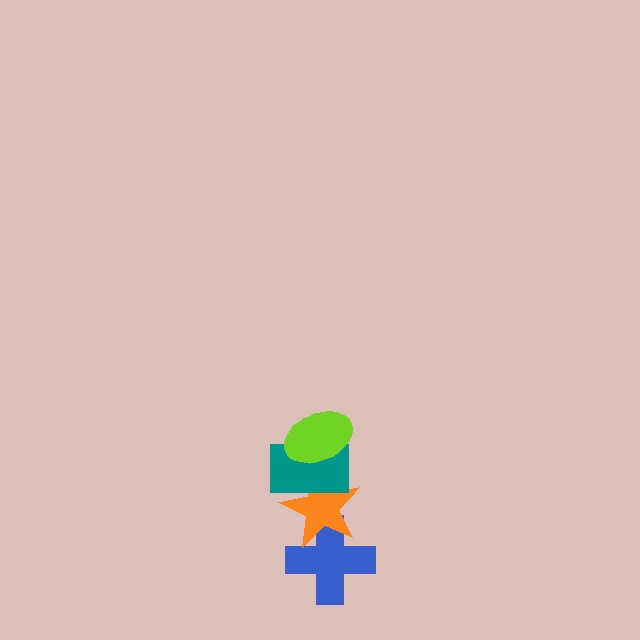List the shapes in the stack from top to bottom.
From top to bottom: the lime ellipse, the teal rectangle, the orange star, the blue cross.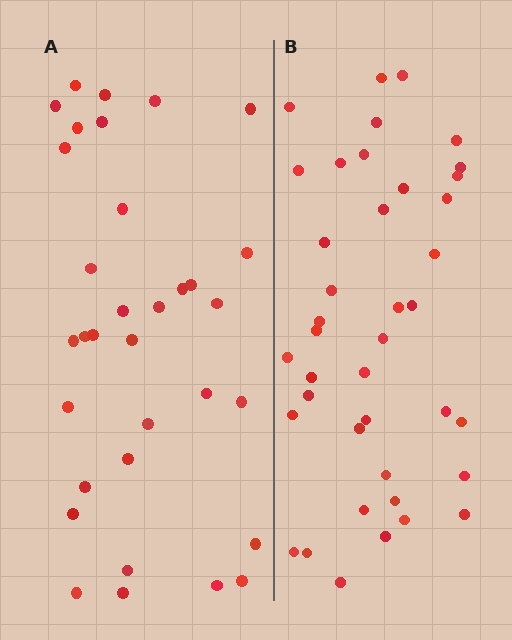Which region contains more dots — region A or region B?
Region B (the right region) has more dots.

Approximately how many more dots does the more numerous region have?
Region B has roughly 8 or so more dots than region A.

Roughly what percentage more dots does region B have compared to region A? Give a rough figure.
About 20% more.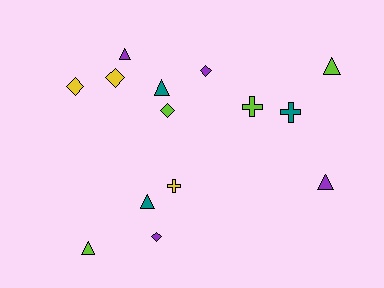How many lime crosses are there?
There is 1 lime cross.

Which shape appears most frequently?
Triangle, with 6 objects.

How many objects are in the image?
There are 14 objects.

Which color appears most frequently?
Lime, with 4 objects.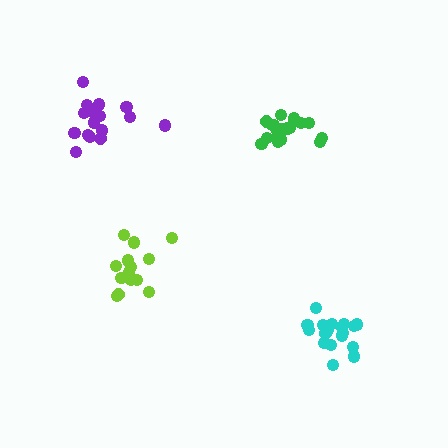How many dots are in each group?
Group 1: 14 dots, Group 2: 19 dots, Group 3: 18 dots, Group 4: 17 dots (68 total).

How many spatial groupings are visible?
There are 4 spatial groupings.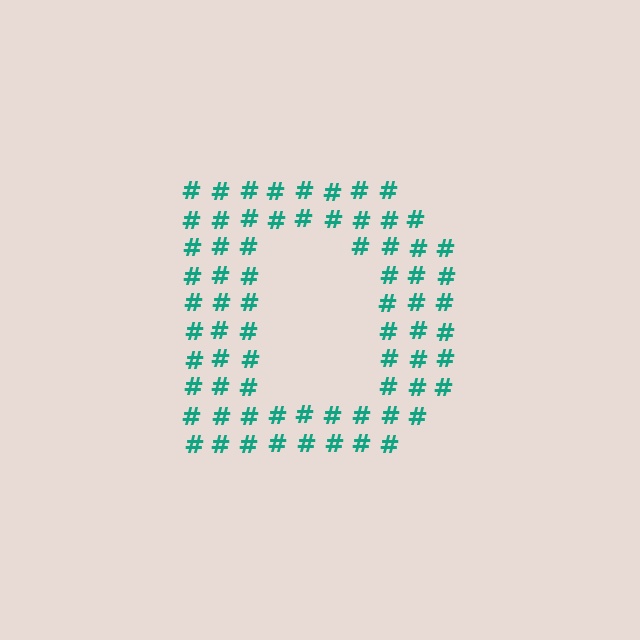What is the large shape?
The large shape is the letter D.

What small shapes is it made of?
It is made of small hash symbols.